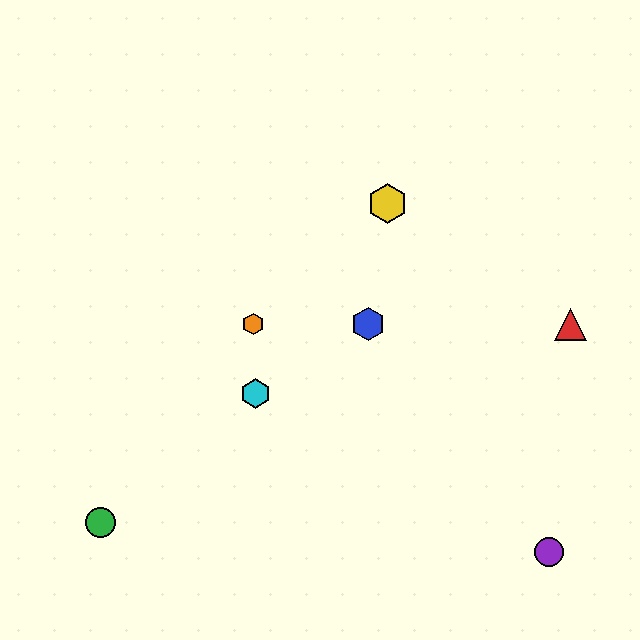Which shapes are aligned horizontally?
The red triangle, the blue hexagon, the orange hexagon are aligned horizontally.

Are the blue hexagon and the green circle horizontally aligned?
No, the blue hexagon is at y≈324 and the green circle is at y≈522.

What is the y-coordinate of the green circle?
The green circle is at y≈522.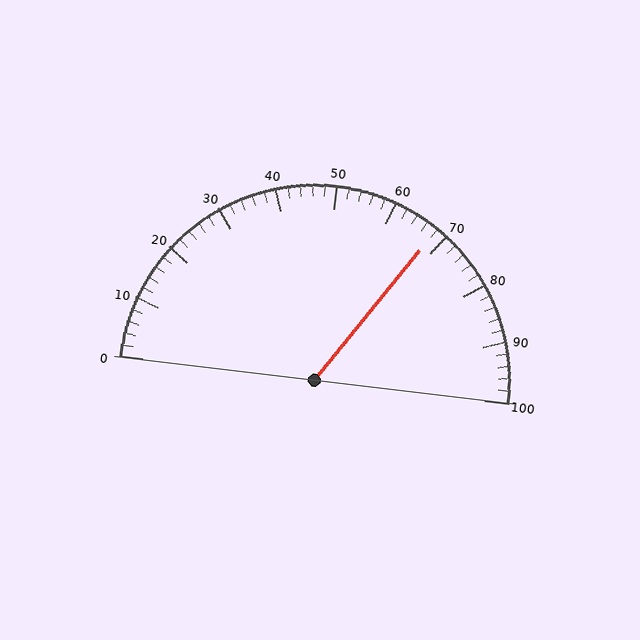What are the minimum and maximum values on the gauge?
The gauge ranges from 0 to 100.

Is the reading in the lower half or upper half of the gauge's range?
The reading is in the upper half of the range (0 to 100).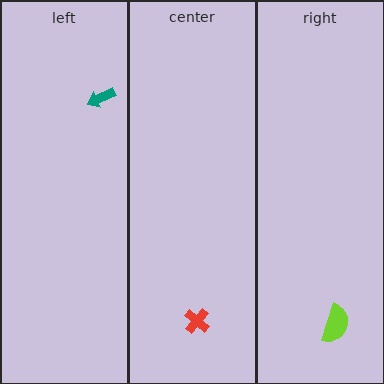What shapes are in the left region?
The teal arrow.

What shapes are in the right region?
The lime semicircle.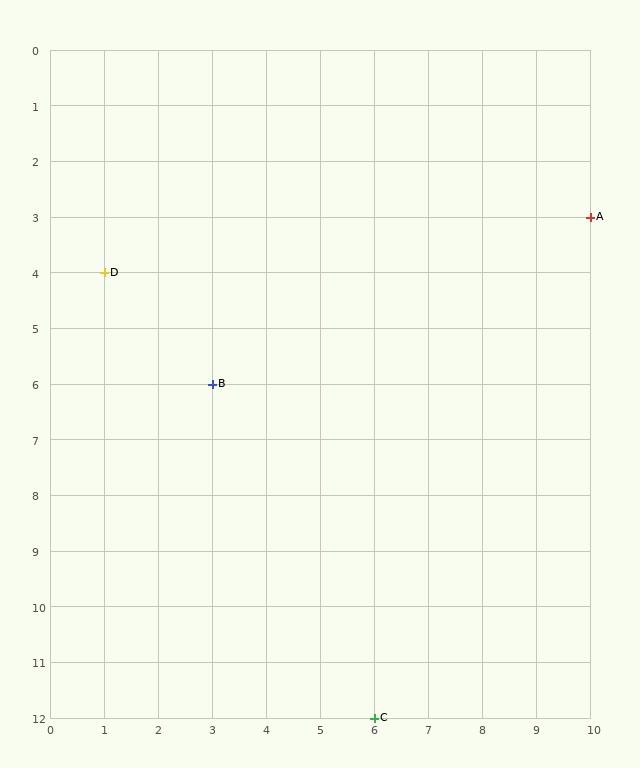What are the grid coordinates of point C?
Point C is at grid coordinates (6, 12).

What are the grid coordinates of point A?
Point A is at grid coordinates (10, 3).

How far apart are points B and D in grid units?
Points B and D are 2 columns and 2 rows apart (about 2.8 grid units diagonally).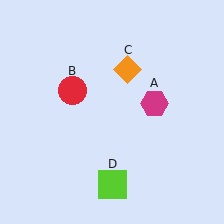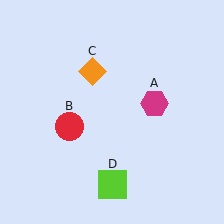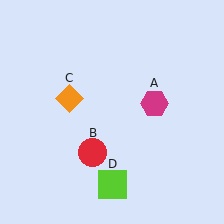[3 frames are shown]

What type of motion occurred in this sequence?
The red circle (object B), orange diamond (object C) rotated counterclockwise around the center of the scene.